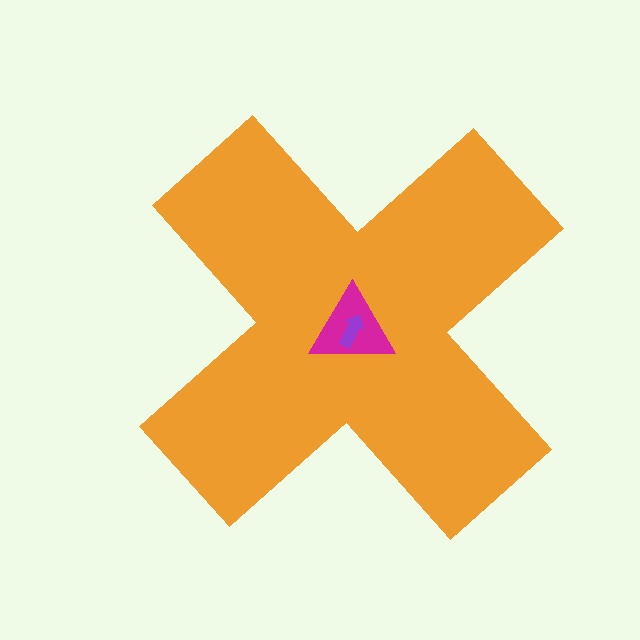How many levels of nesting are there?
3.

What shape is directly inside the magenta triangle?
The purple arrow.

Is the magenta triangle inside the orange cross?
Yes.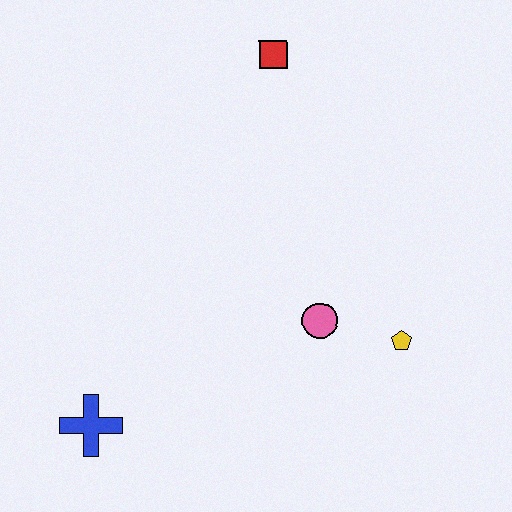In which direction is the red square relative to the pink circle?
The red square is above the pink circle.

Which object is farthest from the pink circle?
The red square is farthest from the pink circle.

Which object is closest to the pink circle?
The yellow pentagon is closest to the pink circle.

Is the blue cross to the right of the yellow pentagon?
No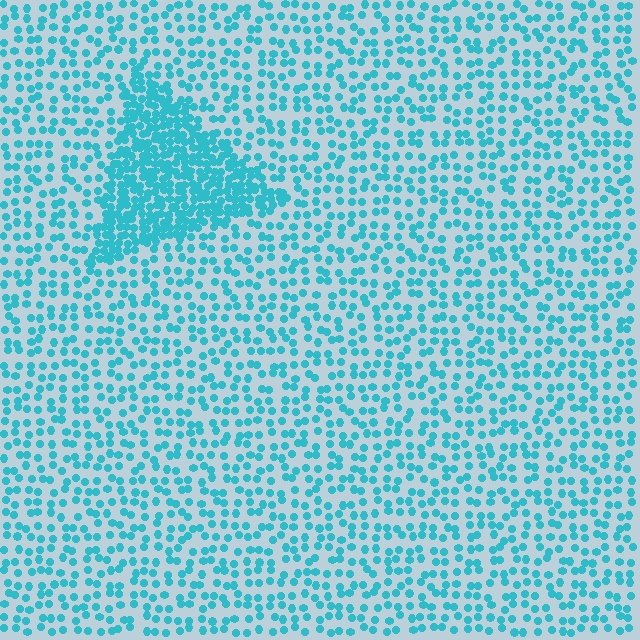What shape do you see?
I see a triangle.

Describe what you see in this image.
The image contains small cyan elements arranged at two different densities. A triangle-shaped region is visible where the elements are more densely packed than the surrounding area.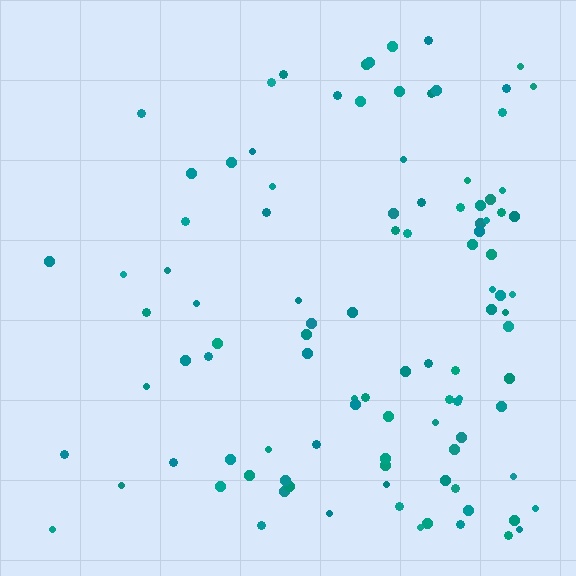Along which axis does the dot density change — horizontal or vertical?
Horizontal.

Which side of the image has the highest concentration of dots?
The right.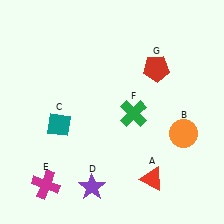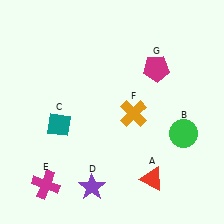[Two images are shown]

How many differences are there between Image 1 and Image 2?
There are 3 differences between the two images.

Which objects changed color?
B changed from orange to green. F changed from green to orange. G changed from red to magenta.